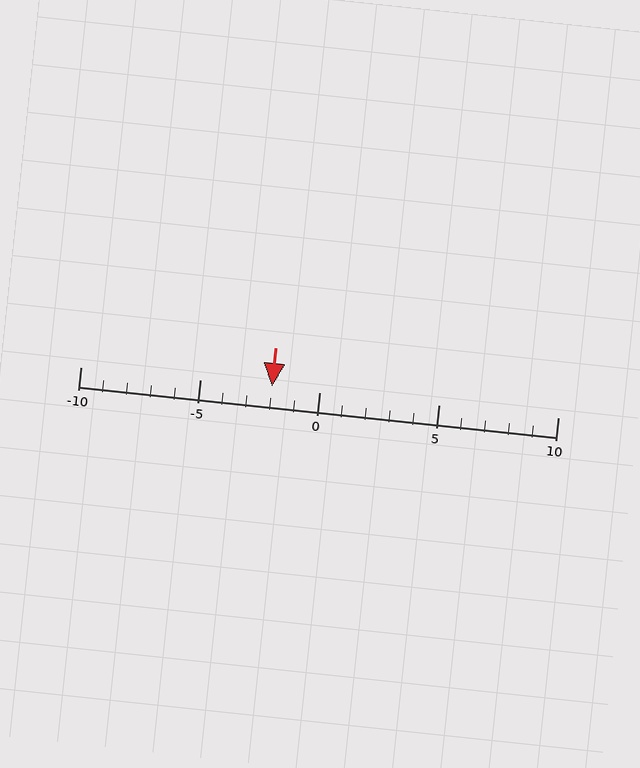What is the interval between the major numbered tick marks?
The major tick marks are spaced 5 units apart.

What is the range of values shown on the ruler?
The ruler shows values from -10 to 10.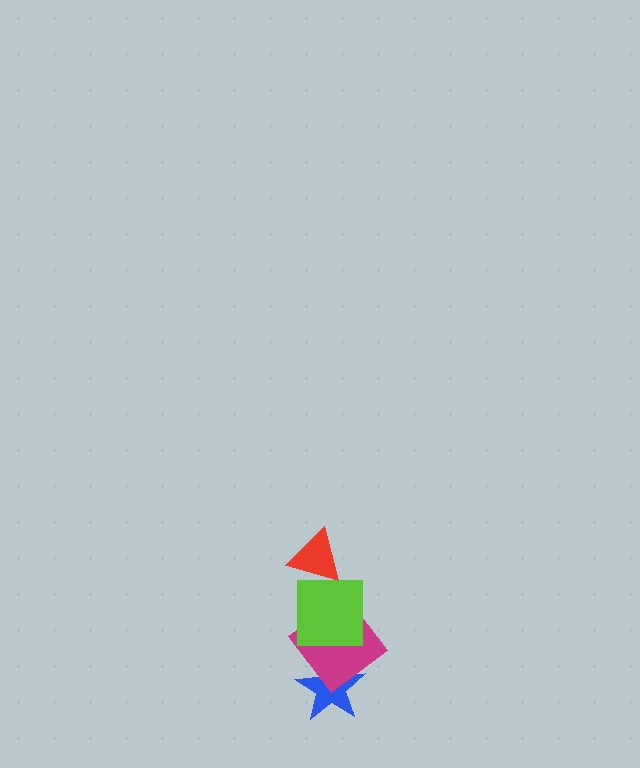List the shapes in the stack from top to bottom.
From top to bottom: the red triangle, the lime square, the magenta diamond, the blue star.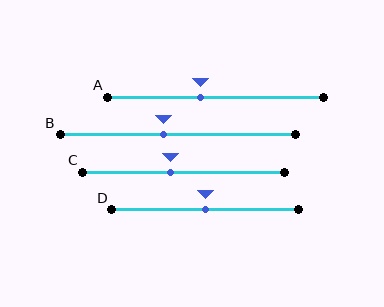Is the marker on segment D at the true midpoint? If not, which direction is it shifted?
Yes, the marker on segment D is at the true midpoint.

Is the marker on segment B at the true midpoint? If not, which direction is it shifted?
No, the marker on segment B is shifted to the left by about 6% of the segment length.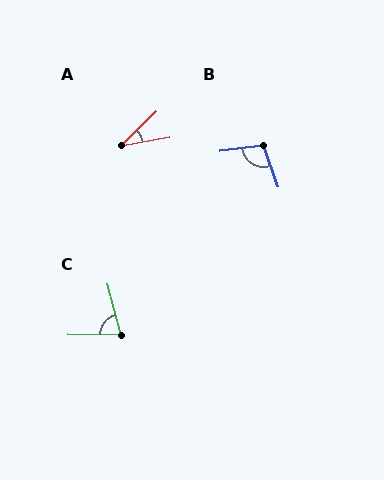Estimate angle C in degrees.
Approximately 75 degrees.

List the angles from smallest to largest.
A (35°), C (75°), B (102°).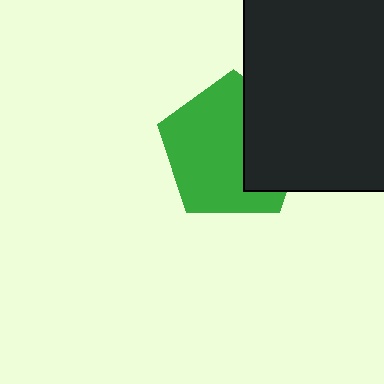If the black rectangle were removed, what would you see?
You would see the complete green pentagon.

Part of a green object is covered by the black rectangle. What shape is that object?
It is a pentagon.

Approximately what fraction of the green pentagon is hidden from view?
Roughly 34% of the green pentagon is hidden behind the black rectangle.